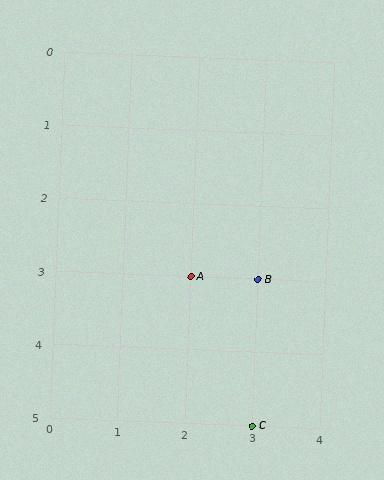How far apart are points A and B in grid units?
Points A and B are 1 column apart.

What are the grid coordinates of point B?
Point B is at grid coordinates (3, 3).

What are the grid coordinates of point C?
Point C is at grid coordinates (3, 5).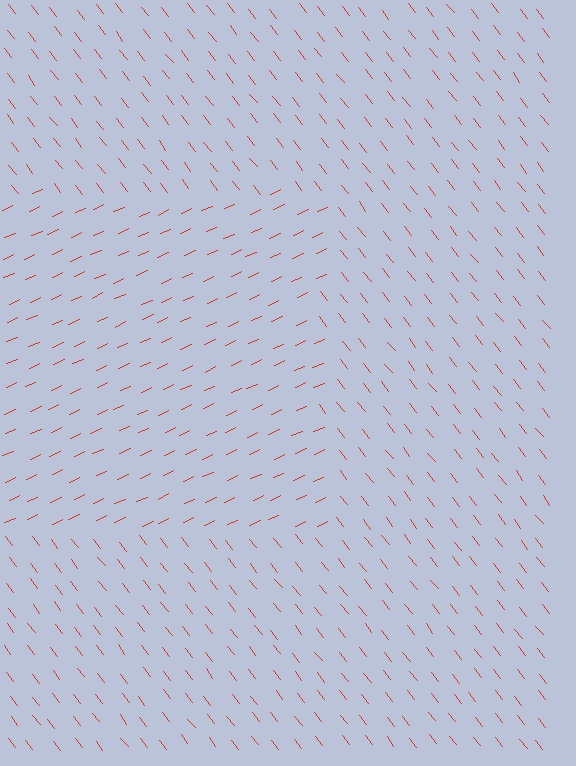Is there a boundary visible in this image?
Yes, there is a texture boundary formed by a change in line orientation.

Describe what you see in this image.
The image is filled with small red line segments. A rectangle region in the image has lines oriented differently from the surrounding lines, creating a visible texture boundary.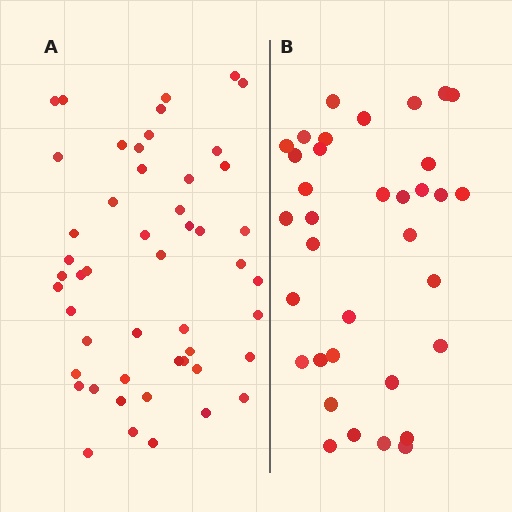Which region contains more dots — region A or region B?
Region A (the left region) has more dots.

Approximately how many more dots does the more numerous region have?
Region A has approximately 15 more dots than region B.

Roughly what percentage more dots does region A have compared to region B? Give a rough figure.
About 45% more.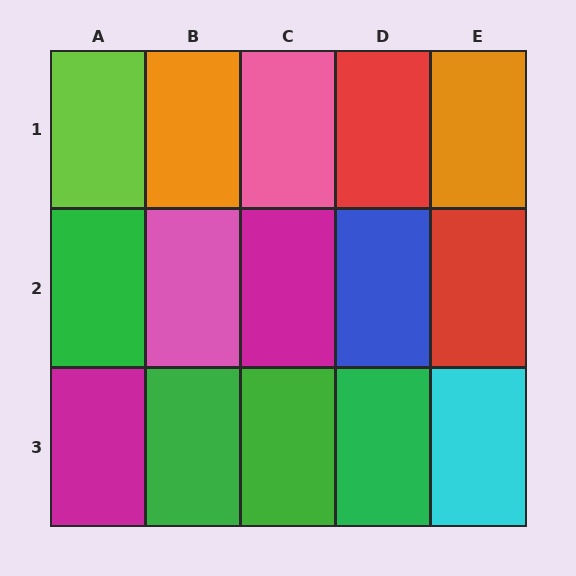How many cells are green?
4 cells are green.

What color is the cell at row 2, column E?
Red.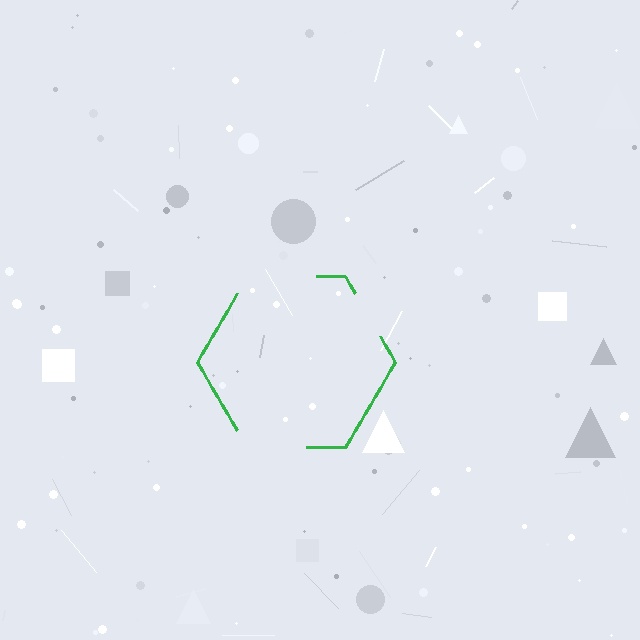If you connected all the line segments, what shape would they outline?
They would outline a hexagon.